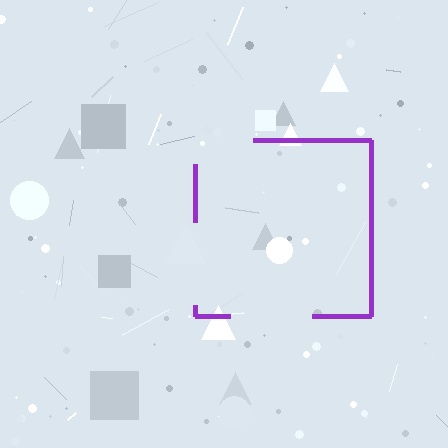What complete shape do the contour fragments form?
The contour fragments form a square.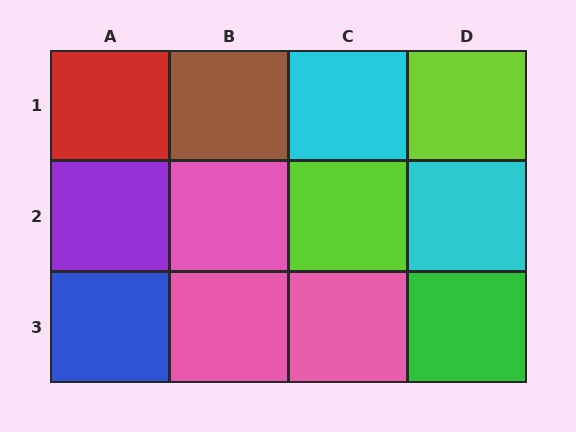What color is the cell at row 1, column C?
Cyan.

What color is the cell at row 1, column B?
Brown.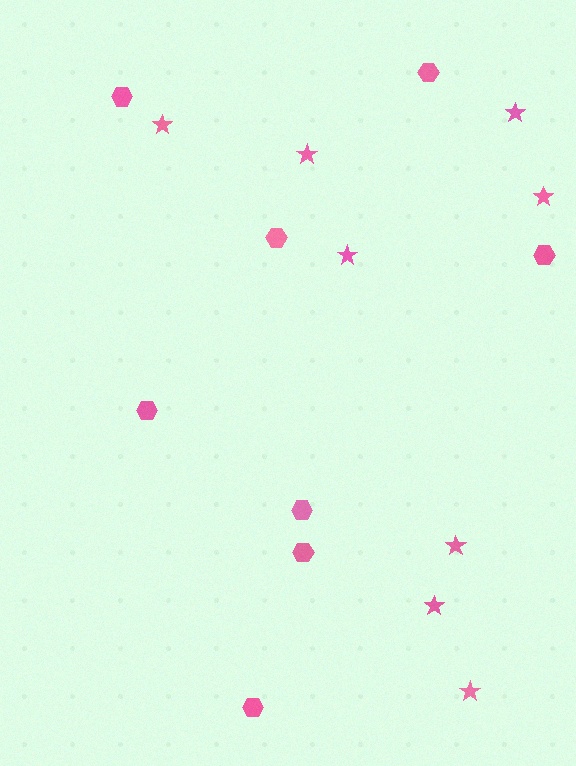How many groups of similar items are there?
There are 2 groups: one group of hexagons (8) and one group of stars (8).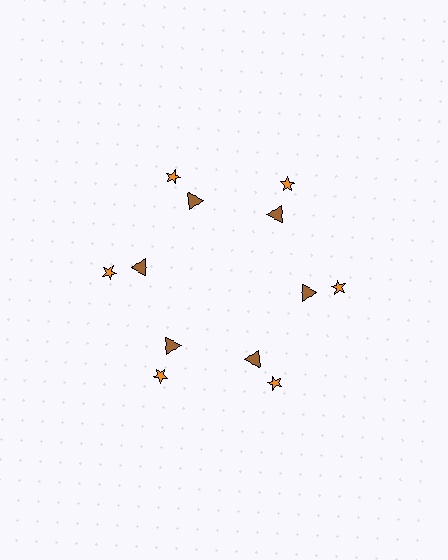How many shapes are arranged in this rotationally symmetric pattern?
There are 12 shapes, arranged in 6 groups of 2.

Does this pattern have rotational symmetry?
Yes, this pattern has 6-fold rotational symmetry. It looks the same after rotating 60 degrees around the center.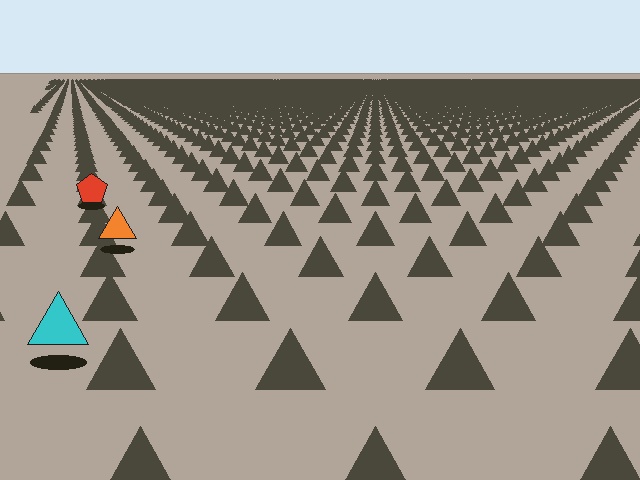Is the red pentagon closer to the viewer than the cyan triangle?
No. The cyan triangle is closer — you can tell from the texture gradient: the ground texture is coarser near it.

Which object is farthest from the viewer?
The red pentagon is farthest from the viewer. It appears smaller and the ground texture around it is denser.